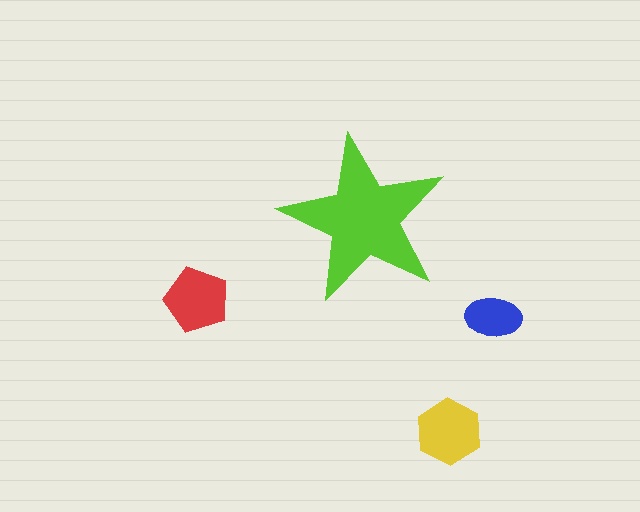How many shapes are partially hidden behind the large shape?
0 shapes are partially hidden.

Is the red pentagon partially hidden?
No, the red pentagon is fully visible.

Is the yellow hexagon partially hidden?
No, the yellow hexagon is fully visible.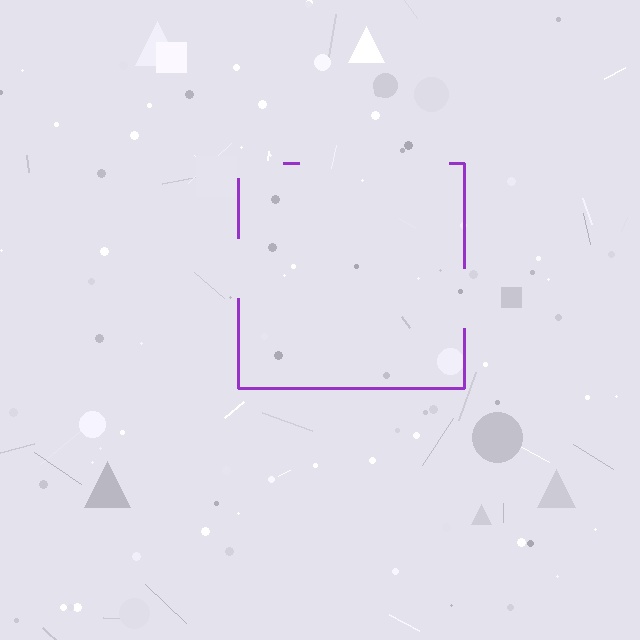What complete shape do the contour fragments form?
The contour fragments form a square.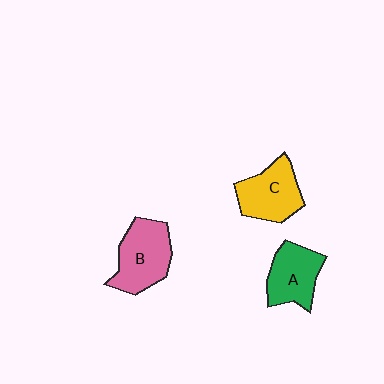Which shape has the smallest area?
Shape A (green).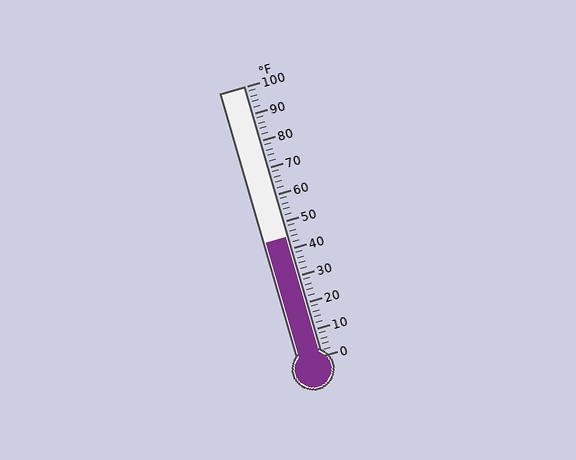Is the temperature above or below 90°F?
The temperature is below 90°F.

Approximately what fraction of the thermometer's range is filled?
The thermometer is filled to approximately 45% of its range.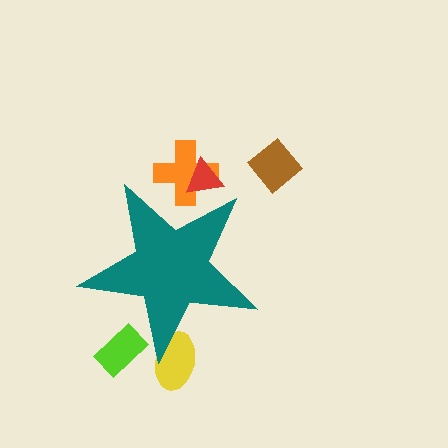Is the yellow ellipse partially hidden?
Yes, the yellow ellipse is partially hidden behind the teal star.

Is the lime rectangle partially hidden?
Yes, the lime rectangle is partially hidden behind the teal star.